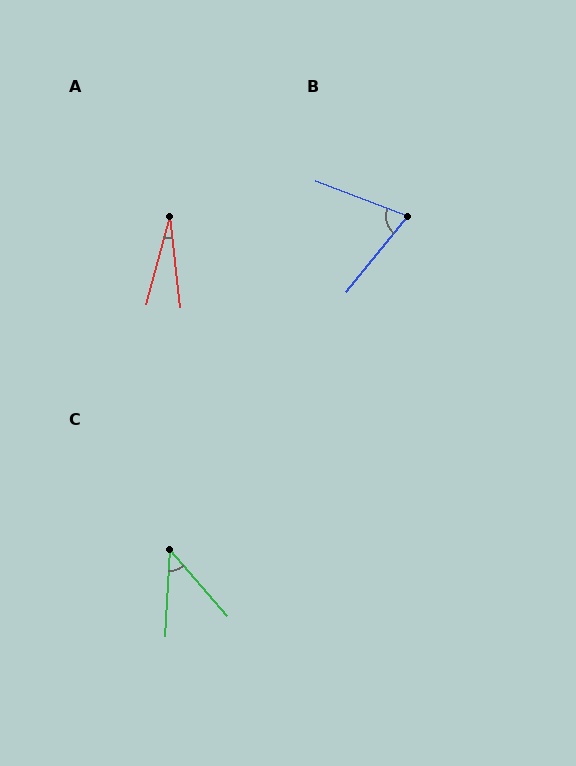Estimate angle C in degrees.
Approximately 44 degrees.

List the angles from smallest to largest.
A (22°), C (44°), B (72°).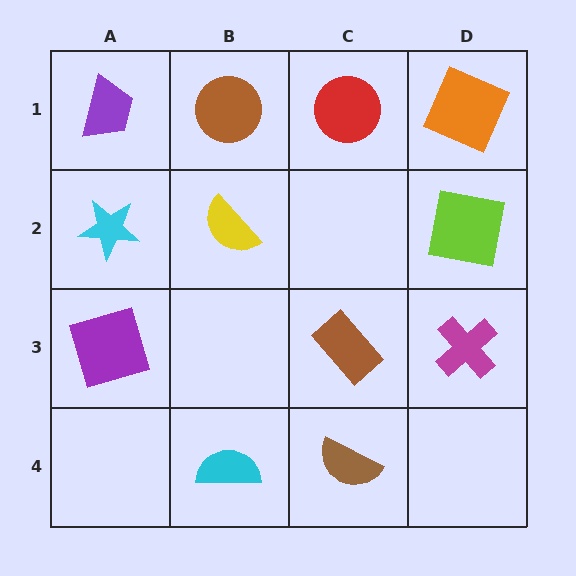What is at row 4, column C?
A brown semicircle.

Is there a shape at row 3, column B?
No, that cell is empty.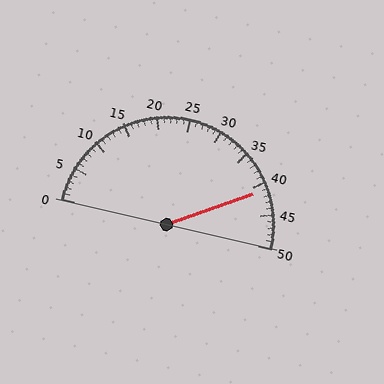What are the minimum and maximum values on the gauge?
The gauge ranges from 0 to 50.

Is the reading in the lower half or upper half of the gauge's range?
The reading is in the upper half of the range (0 to 50).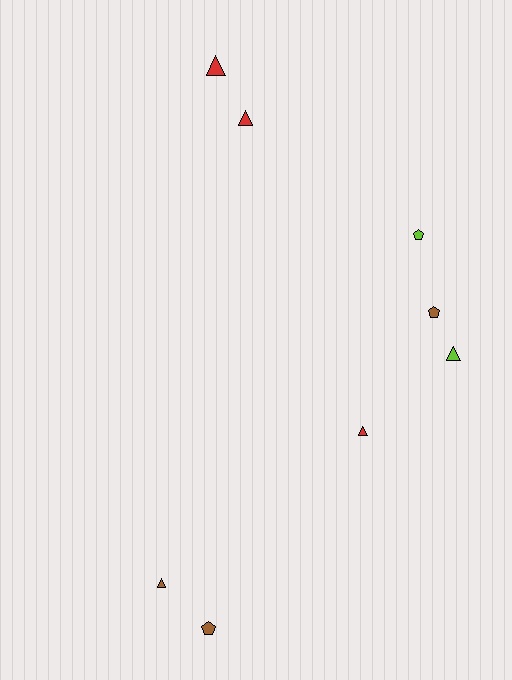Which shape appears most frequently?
Triangle, with 5 objects.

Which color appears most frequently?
Brown, with 3 objects.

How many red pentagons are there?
There are no red pentagons.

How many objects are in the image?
There are 8 objects.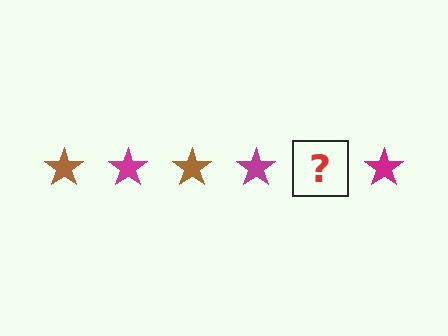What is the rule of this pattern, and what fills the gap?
The rule is that the pattern cycles through brown, magenta stars. The gap should be filled with a brown star.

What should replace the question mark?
The question mark should be replaced with a brown star.